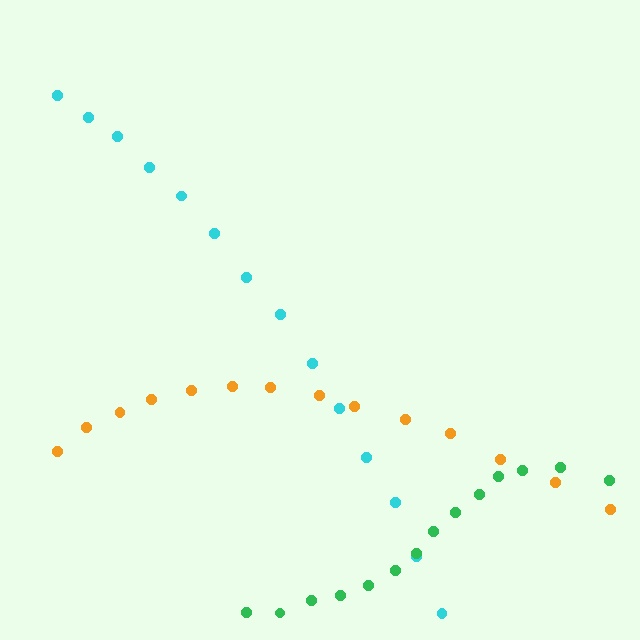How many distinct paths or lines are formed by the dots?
There are 3 distinct paths.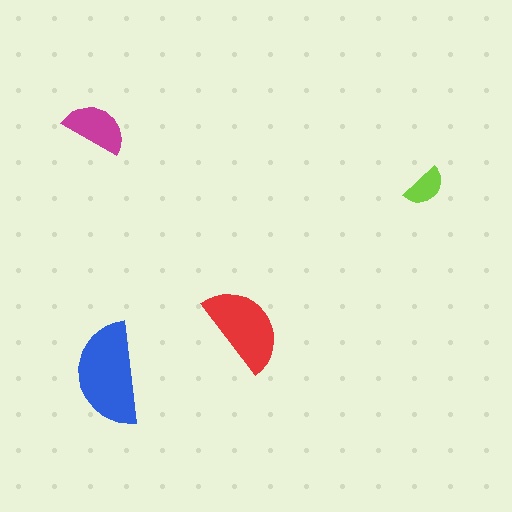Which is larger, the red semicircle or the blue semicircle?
The blue one.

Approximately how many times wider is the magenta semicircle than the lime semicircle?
About 1.5 times wider.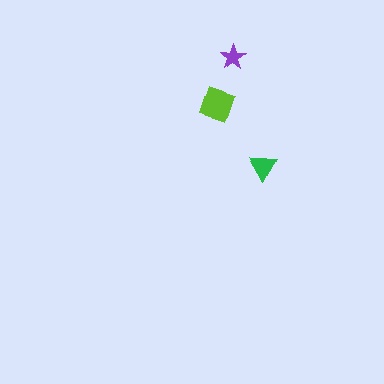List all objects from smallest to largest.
The purple star, the green triangle, the lime square.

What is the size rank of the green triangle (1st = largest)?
2nd.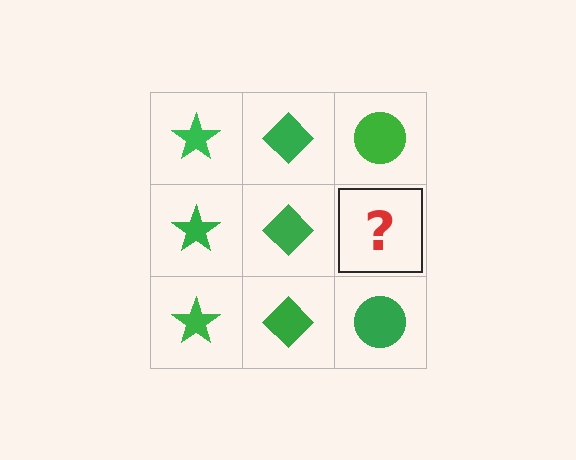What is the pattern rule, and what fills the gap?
The rule is that each column has a consistent shape. The gap should be filled with a green circle.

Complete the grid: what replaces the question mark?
The question mark should be replaced with a green circle.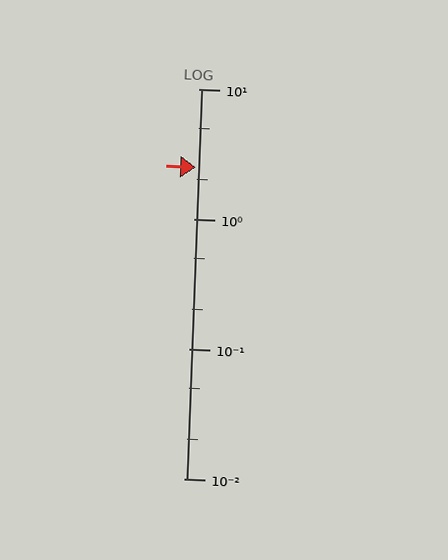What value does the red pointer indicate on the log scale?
The pointer indicates approximately 2.5.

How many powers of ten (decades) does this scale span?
The scale spans 3 decades, from 0.01 to 10.